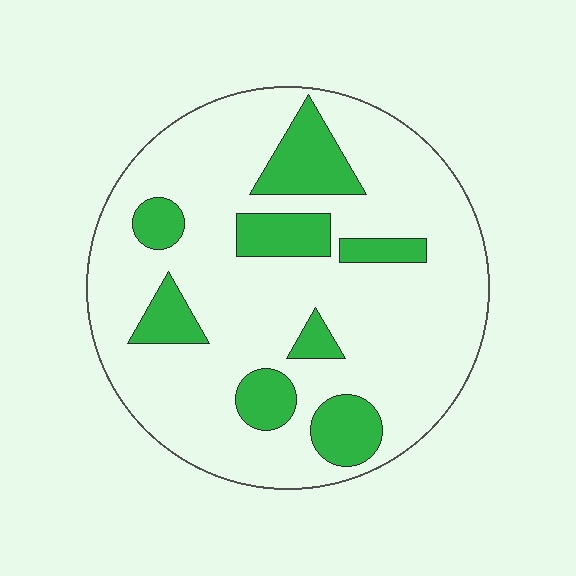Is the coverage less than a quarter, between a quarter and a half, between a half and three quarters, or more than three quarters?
Less than a quarter.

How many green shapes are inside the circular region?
8.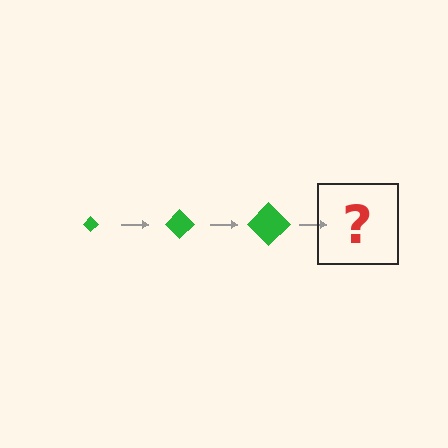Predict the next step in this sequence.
The next step is a green diamond, larger than the previous one.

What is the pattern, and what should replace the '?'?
The pattern is that the diamond gets progressively larger each step. The '?' should be a green diamond, larger than the previous one.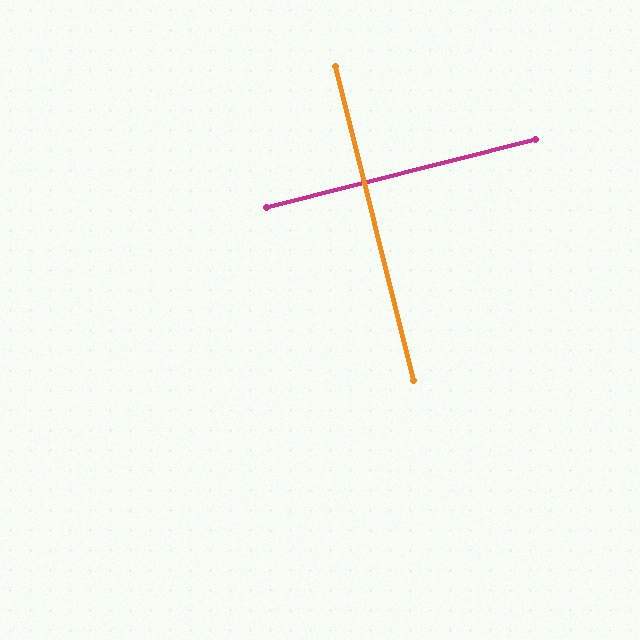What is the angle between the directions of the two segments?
Approximately 90 degrees.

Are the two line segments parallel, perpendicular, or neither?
Perpendicular — they meet at approximately 90°.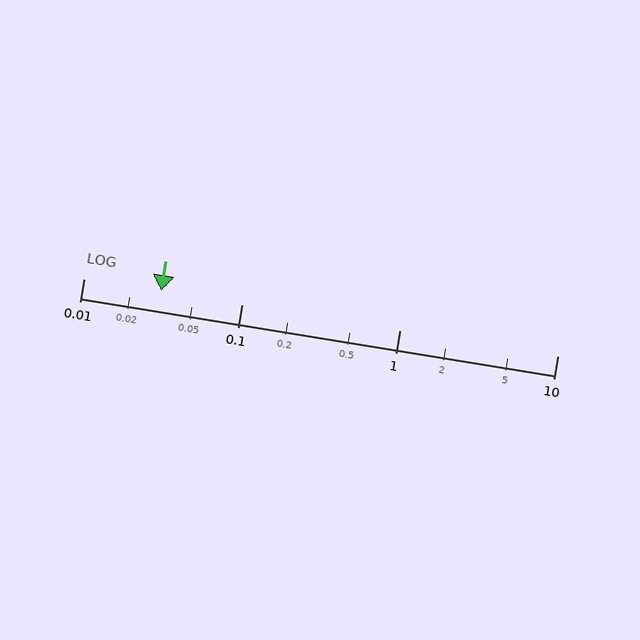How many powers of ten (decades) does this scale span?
The scale spans 3 decades, from 0.01 to 10.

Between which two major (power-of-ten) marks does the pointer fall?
The pointer is between 0.01 and 0.1.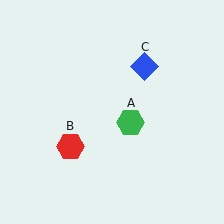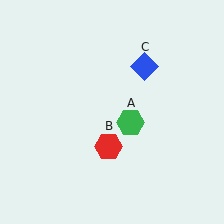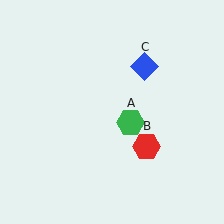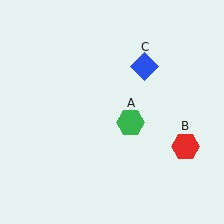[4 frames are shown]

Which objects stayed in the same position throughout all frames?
Green hexagon (object A) and blue diamond (object C) remained stationary.